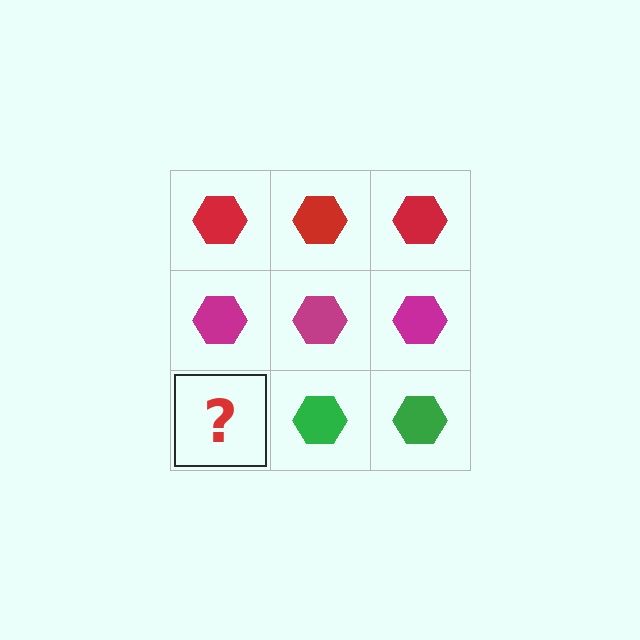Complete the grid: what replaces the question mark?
The question mark should be replaced with a green hexagon.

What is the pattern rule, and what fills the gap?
The rule is that each row has a consistent color. The gap should be filled with a green hexagon.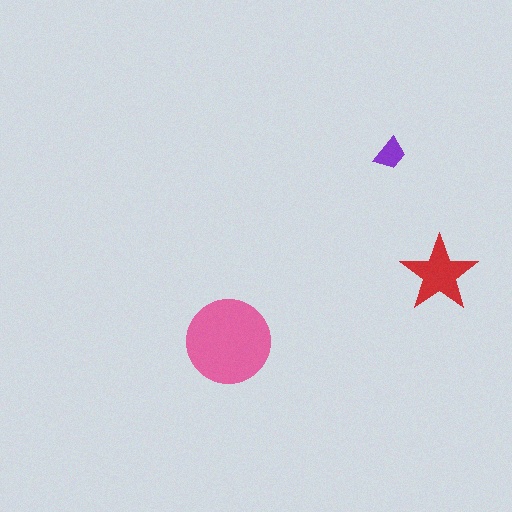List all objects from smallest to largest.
The purple trapezoid, the red star, the pink circle.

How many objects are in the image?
There are 3 objects in the image.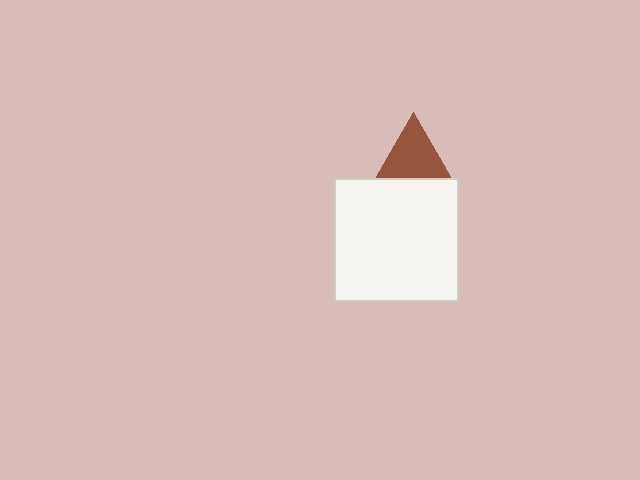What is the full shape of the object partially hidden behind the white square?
The partially hidden object is a brown triangle.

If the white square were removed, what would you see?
You would see the complete brown triangle.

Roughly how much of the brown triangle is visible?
Most of it is visible (roughly 68%).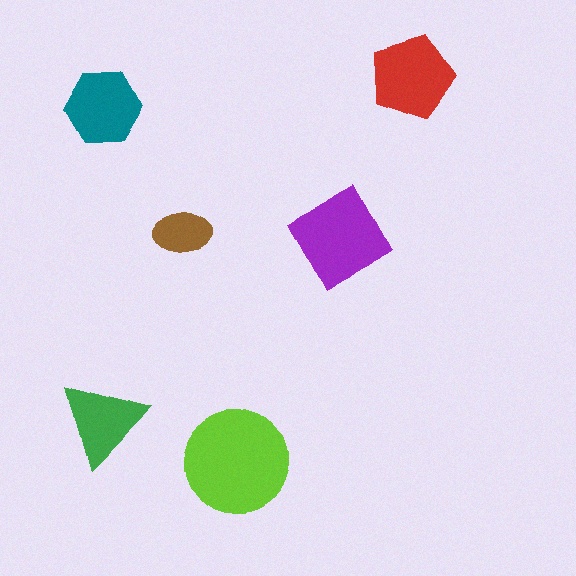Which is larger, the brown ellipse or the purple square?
The purple square.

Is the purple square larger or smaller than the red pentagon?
Larger.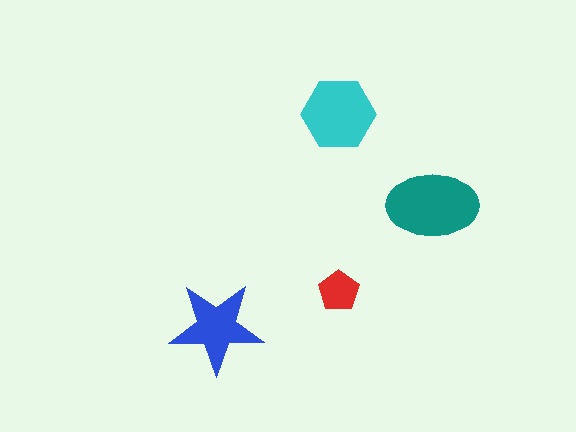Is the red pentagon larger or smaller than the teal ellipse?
Smaller.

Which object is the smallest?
The red pentagon.